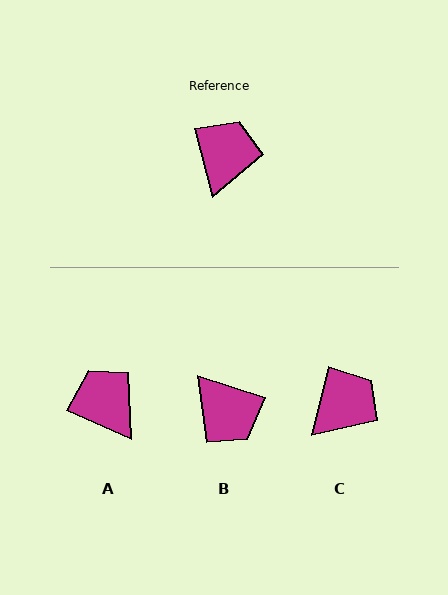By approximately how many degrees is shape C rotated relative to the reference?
Approximately 28 degrees clockwise.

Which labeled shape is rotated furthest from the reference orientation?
B, about 122 degrees away.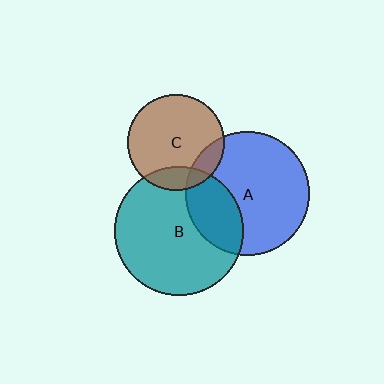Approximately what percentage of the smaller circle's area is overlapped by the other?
Approximately 15%.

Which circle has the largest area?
Circle B (teal).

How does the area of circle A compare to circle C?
Approximately 1.6 times.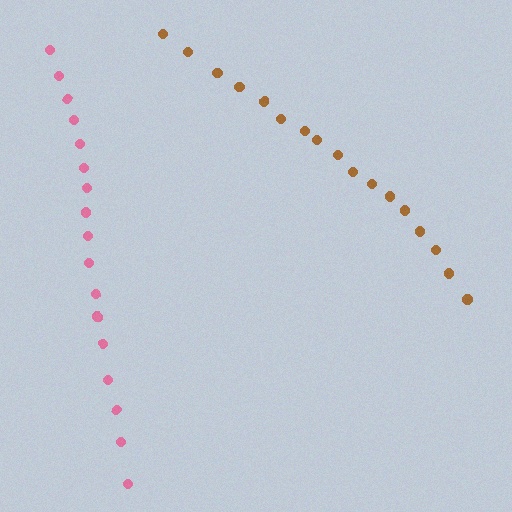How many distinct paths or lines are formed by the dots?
There are 2 distinct paths.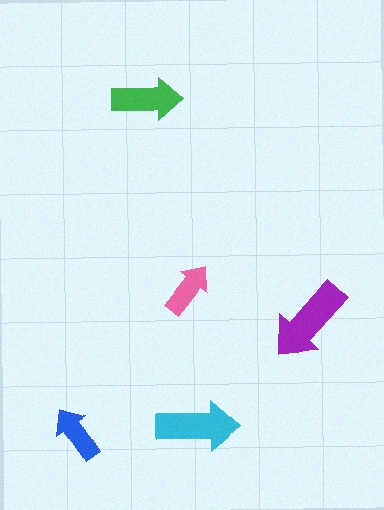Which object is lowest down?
The blue arrow is bottommost.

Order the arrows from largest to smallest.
the purple one, the cyan one, the green one, the blue one, the pink one.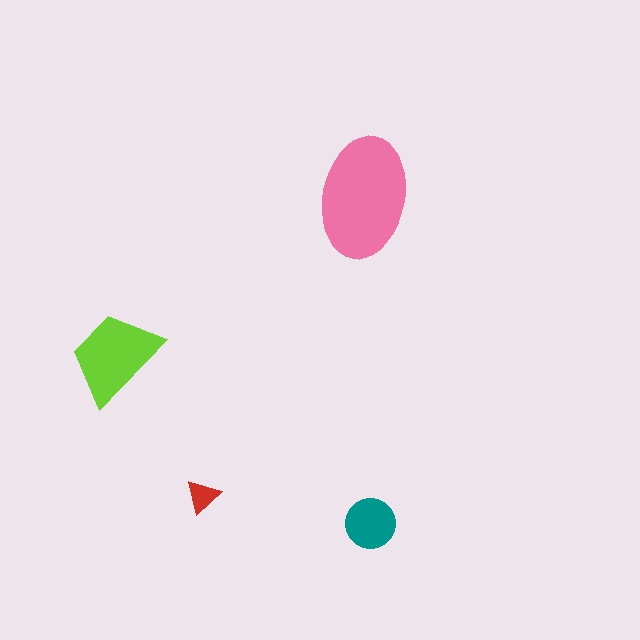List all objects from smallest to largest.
The red triangle, the teal circle, the lime trapezoid, the pink ellipse.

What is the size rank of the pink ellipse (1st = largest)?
1st.